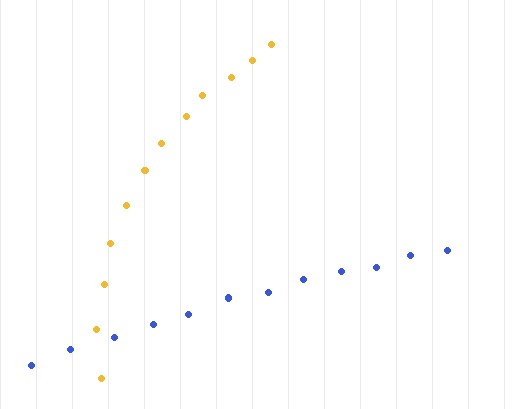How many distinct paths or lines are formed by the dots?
There are 2 distinct paths.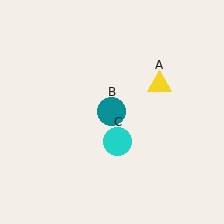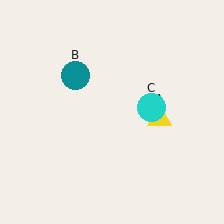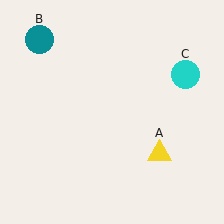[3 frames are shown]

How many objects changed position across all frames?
3 objects changed position: yellow triangle (object A), teal circle (object B), cyan circle (object C).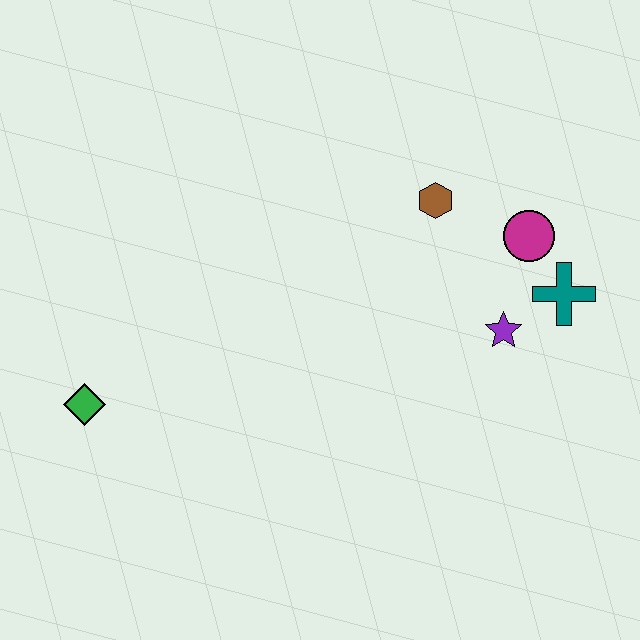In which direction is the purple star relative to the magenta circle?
The purple star is below the magenta circle.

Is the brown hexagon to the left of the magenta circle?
Yes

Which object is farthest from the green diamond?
The teal cross is farthest from the green diamond.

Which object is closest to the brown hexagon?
The magenta circle is closest to the brown hexagon.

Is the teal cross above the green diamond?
Yes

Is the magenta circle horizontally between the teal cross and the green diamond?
Yes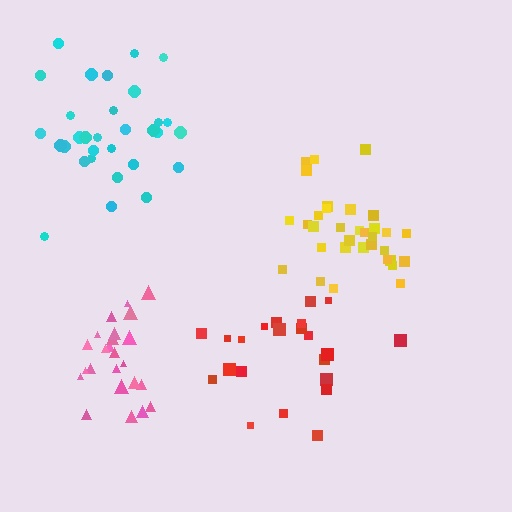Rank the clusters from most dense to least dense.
yellow, pink, cyan, red.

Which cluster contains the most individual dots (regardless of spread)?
Yellow (33).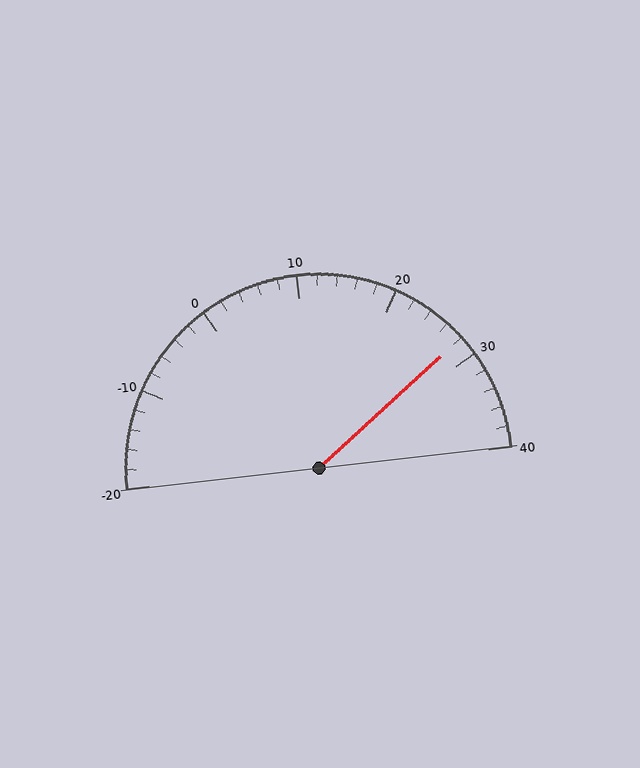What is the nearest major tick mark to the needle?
The nearest major tick mark is 30.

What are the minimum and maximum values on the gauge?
The gauge ranges from -20 to 40.